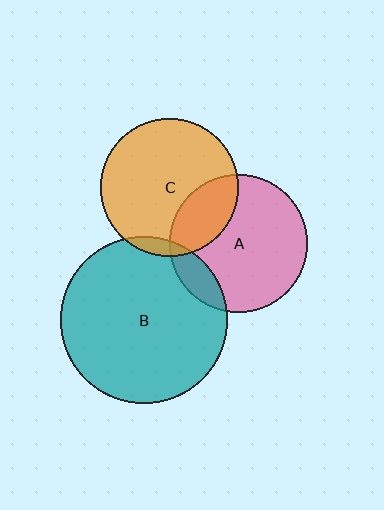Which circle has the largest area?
Circle B (teal).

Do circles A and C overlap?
Yes.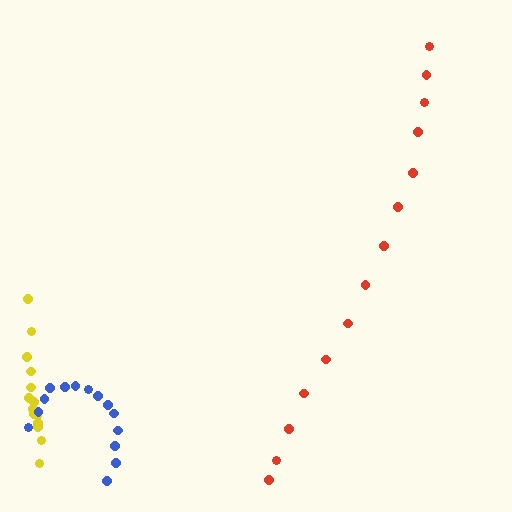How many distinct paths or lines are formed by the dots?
There are 3 distinct paths.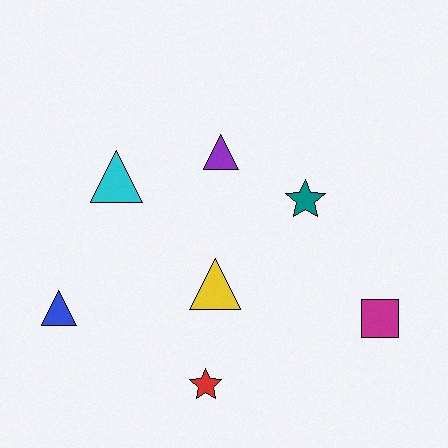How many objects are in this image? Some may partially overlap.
There are 7 objects.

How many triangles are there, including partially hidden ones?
There are 4 triangles.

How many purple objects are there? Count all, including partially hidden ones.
There is 1 purple object.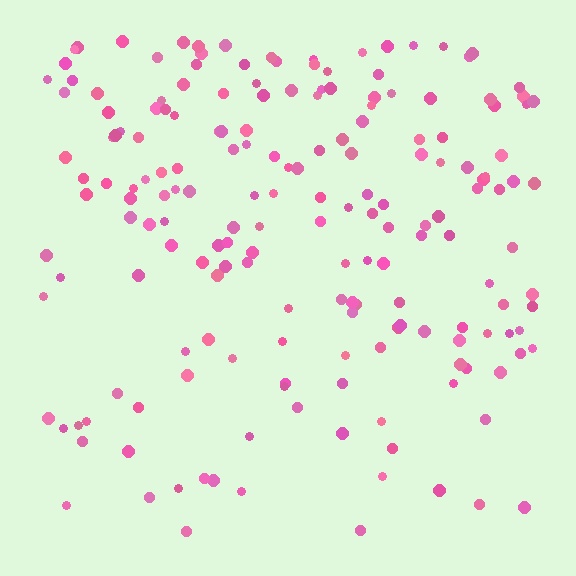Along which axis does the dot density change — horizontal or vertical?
Vertical.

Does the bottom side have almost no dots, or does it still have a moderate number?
Still a moderate number, just noticeably fewer than the top.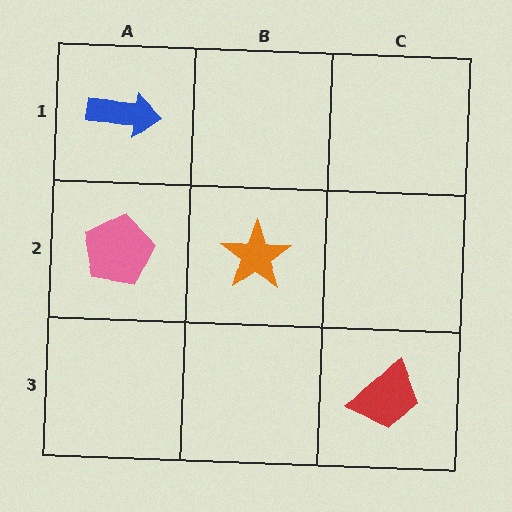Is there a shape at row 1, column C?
No, that cell is empty.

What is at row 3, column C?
A red trapezoid.